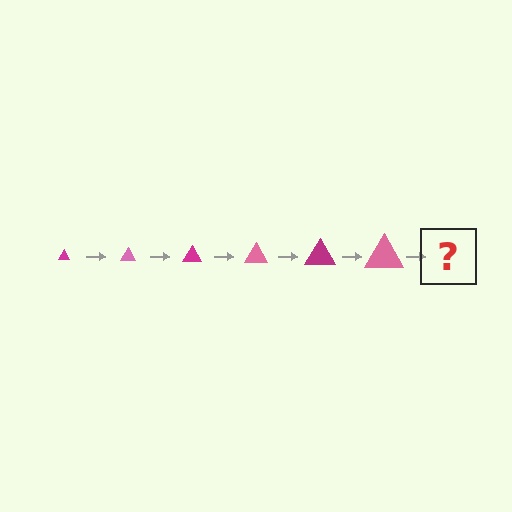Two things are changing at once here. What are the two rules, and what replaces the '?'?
The two rules are that the triangle grows larger each step and the color cycles through magenta and pink. The '?' should be a magenta triangle, larger than the previous one.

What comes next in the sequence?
The next element should be a magenta triangle, larger than the previous one.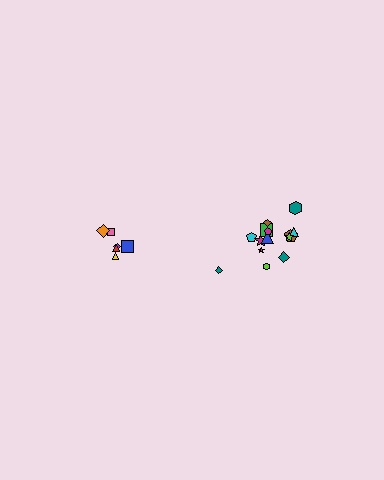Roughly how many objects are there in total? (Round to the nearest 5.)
Roughly 20 objects in total.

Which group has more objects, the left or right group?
The right group.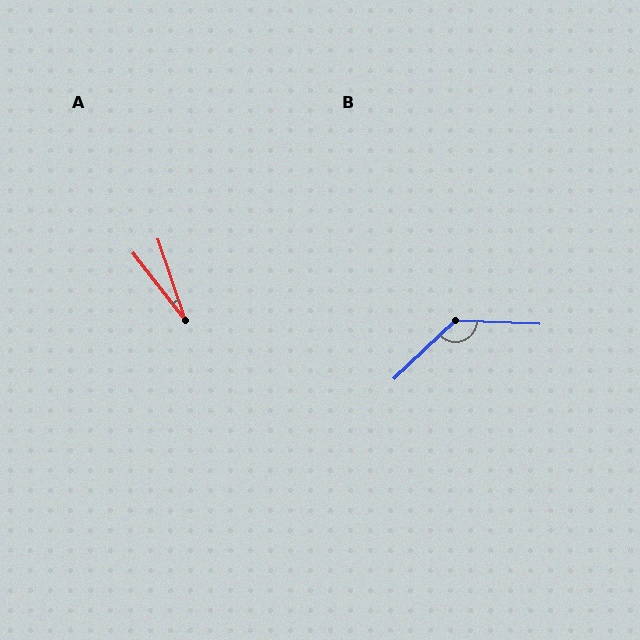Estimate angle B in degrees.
Approximately 134 degrees.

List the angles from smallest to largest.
A (19°), B (134°).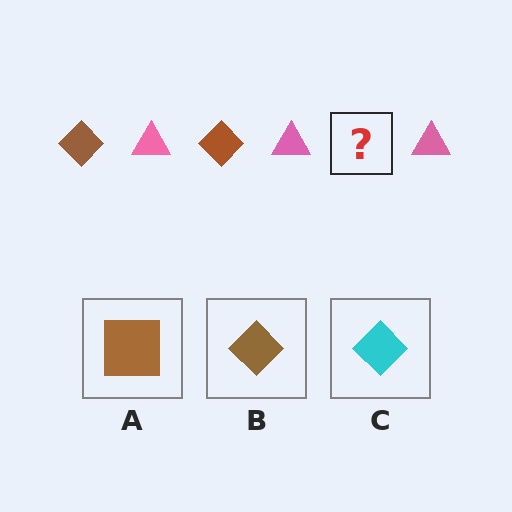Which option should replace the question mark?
Option B.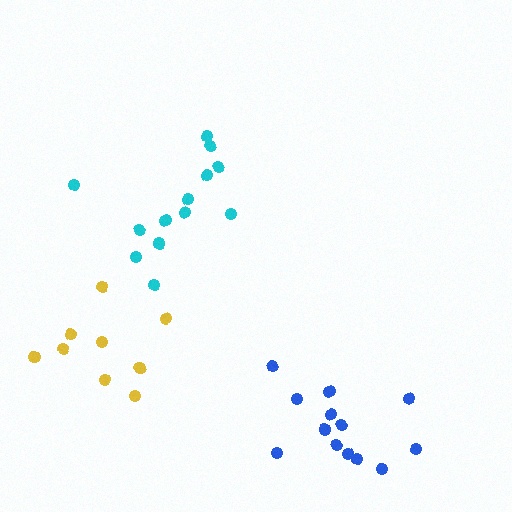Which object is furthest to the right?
The blue cluster is rightmost.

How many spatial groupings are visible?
There are 3 spatial groupings.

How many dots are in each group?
Group 1: 13 dots, Group 2: 13 dots, Group 3: 9 dots (35 total).